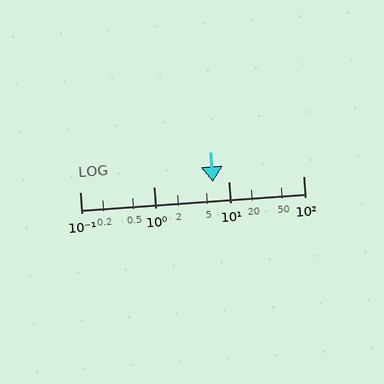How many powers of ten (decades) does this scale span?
The scale spans 3 decades, from 0.1 to 100.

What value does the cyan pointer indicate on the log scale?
The pointer indicates approximately 6.2.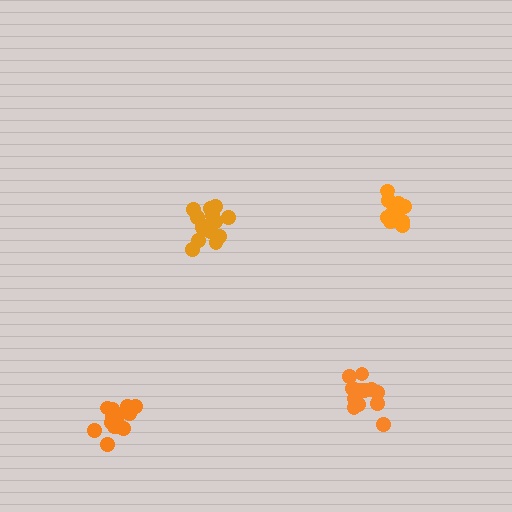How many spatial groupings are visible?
There are 4 spatial groupings.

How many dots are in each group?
Group 1: 13 dots, Group 2: 13 dots, Group 3: 14 dots, Group 4: 14 dots (54 total).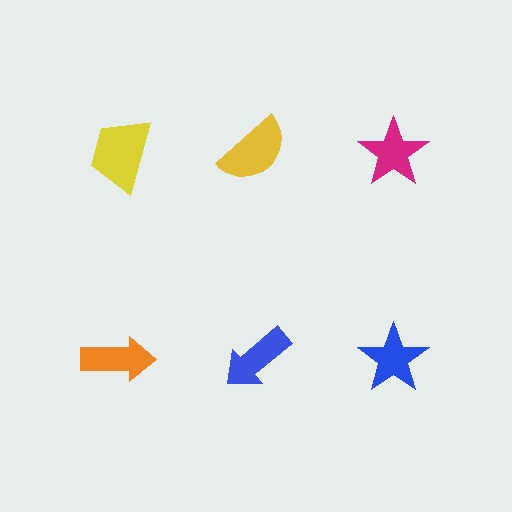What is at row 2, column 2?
A blue arrow.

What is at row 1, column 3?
A magenta star.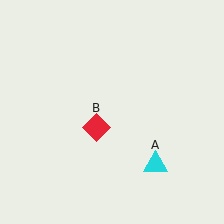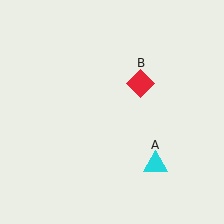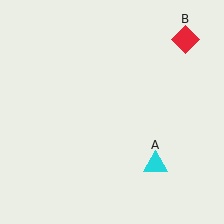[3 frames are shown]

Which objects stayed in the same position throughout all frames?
Cyan triangle (object A) remained stationary.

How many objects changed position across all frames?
1 object changed position: red diamond (object B).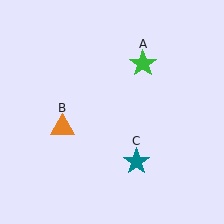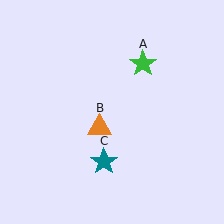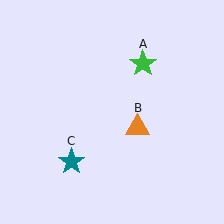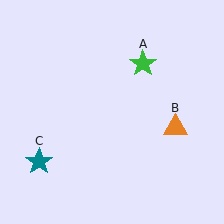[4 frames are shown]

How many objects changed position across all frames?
2 objects changed position: orange triangle (object B), teal star (object C).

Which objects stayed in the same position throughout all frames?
Green star (object A) remained stationary.